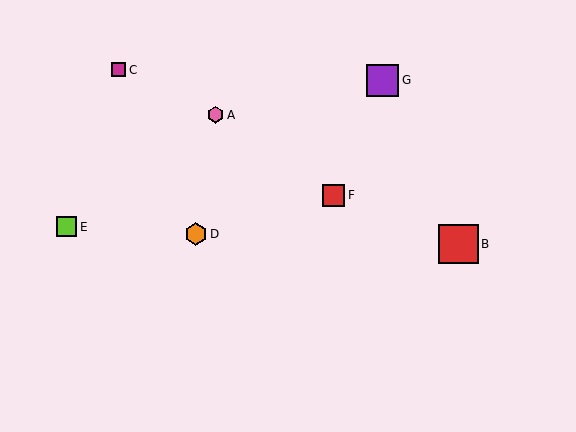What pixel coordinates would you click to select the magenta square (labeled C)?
Click at (119, 70) to select the magenta square C.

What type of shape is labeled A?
Shape A is a pink hexagon.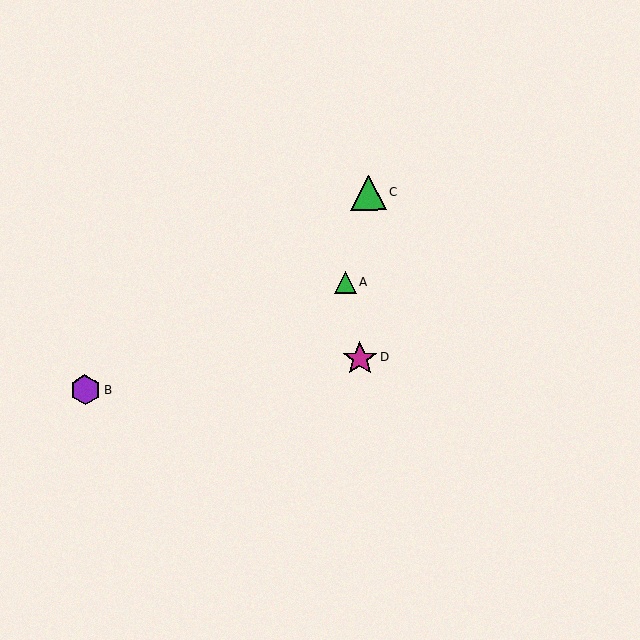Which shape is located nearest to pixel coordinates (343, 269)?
The green triangle (labeled A) at (345, 282) is nearest to that location.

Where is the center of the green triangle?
The center of the green triangle is at (345, 282).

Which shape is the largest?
The green triangle (labeled C) is the largest.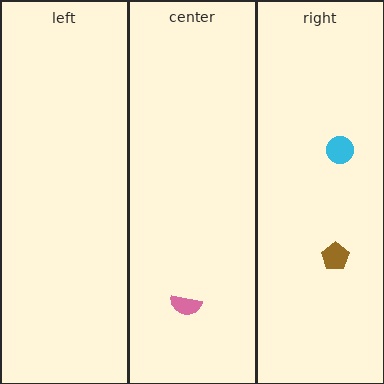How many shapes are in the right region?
2.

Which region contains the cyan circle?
The right region.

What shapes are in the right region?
The cyan circle, the brown pentagon.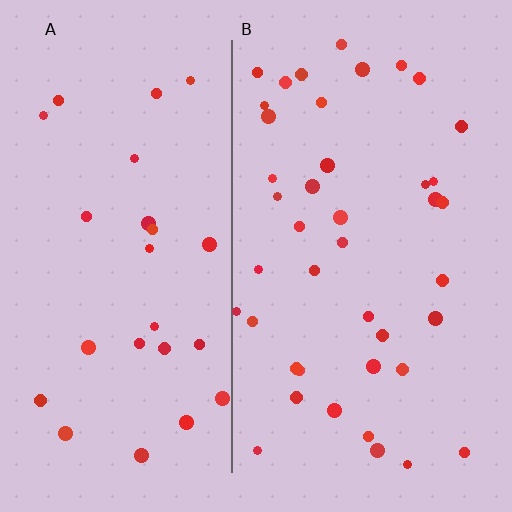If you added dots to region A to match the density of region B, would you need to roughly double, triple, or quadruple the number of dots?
Approximately double.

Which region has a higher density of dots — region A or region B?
B (the right).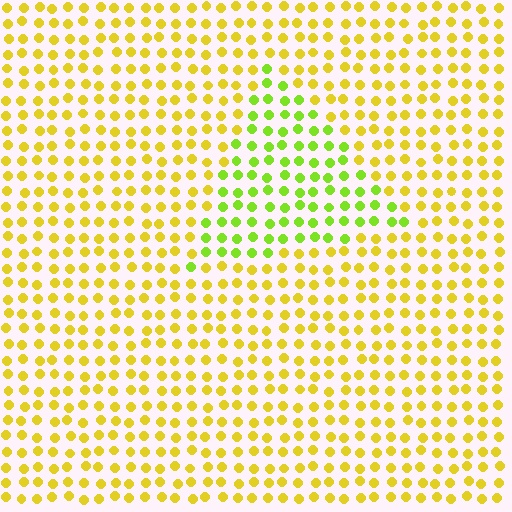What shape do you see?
I see a triangle.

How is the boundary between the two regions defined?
The boundary is defined purely by a slight shift in hue (about 39 degrees). Spacing, size, and orientation are identical on both sides.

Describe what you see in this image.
The image is filled with small yellow elements in a uniform arrangement. A triangle-shaped region is visible where the elements are tinted to a slightly different hue, forming a subtle color boundary.